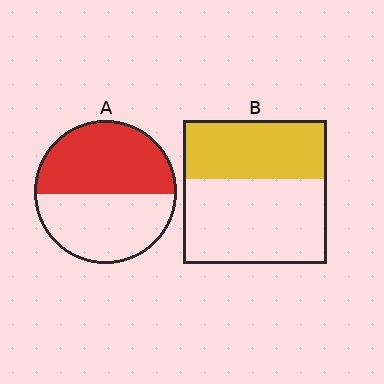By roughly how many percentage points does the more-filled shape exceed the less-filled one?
By roughly 10 percentage points (A over B).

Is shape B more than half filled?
No.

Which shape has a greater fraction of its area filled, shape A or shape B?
Shape A.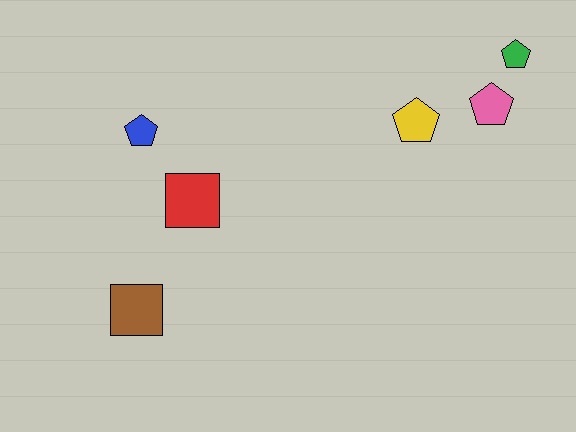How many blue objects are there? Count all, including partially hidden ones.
There is 1 blue object.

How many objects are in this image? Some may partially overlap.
There are 6 objects.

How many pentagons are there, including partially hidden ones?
There are 4 pentagons.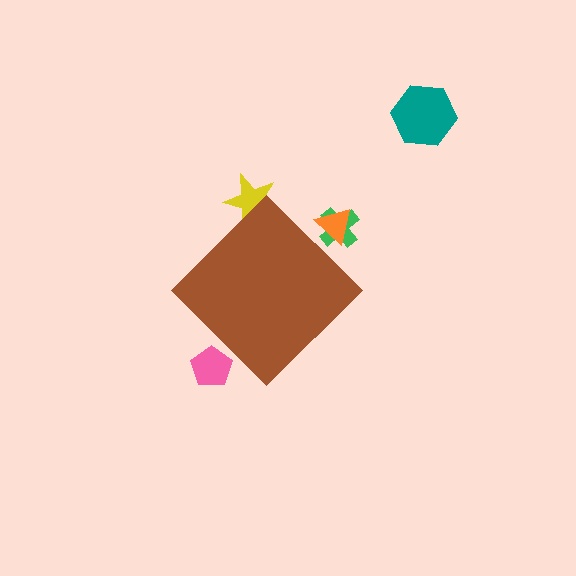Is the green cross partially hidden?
Yes, the green cross is partially hidden behind the brown diamond.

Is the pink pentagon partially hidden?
Yes, the pink pentagon is partially hidden behind the brown diamond.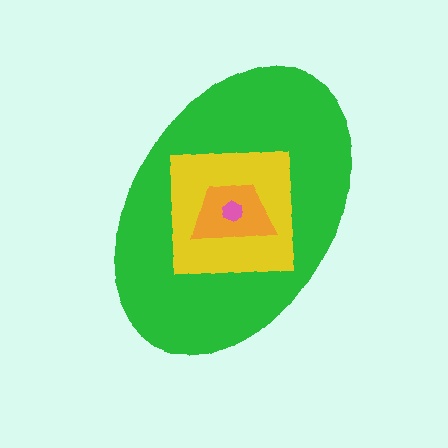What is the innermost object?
The pink hexagon.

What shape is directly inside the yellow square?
The orange trapezoid.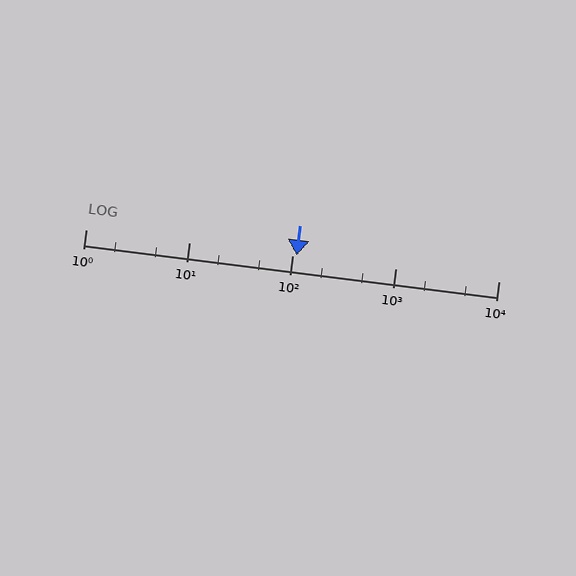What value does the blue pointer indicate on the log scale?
The pointer indicates approximately 110.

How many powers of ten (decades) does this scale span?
The scale spans 4 decades, from 1 to 10000.